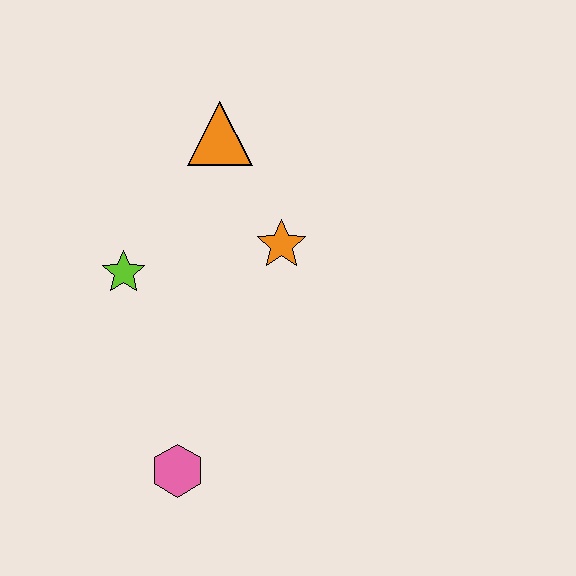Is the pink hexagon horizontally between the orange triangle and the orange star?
No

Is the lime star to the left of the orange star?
Yes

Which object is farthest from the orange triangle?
The pink hexagon is farthest from the orange triangle.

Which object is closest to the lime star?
The orange star is closest to the lime star.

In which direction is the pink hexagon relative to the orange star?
The pink hexagon is below the orange star.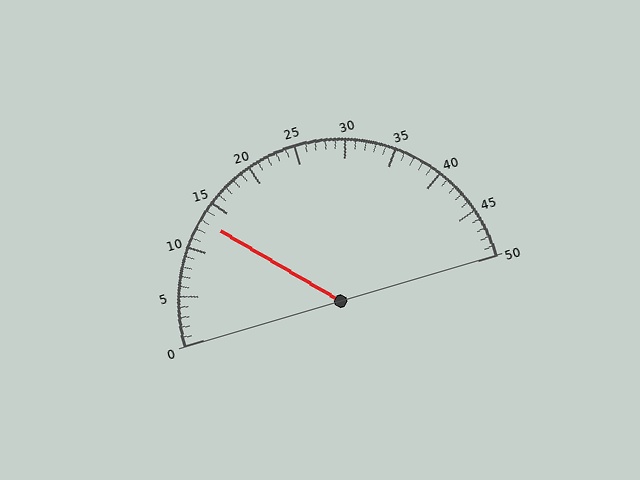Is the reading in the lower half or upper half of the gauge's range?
The reading is in the lower half of the range (0 to 50).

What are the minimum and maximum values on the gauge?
The gauge ranges from 0 to 50.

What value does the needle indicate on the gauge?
The needle indicates approximately 13.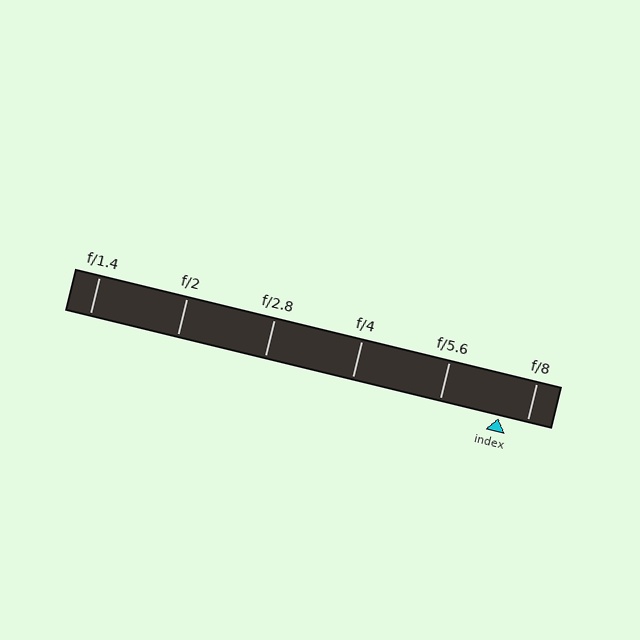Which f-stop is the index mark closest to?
The index mark is closest to f/8.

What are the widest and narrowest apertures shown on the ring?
The widest aperture shown is f/1.4 and the narrowest is f/8.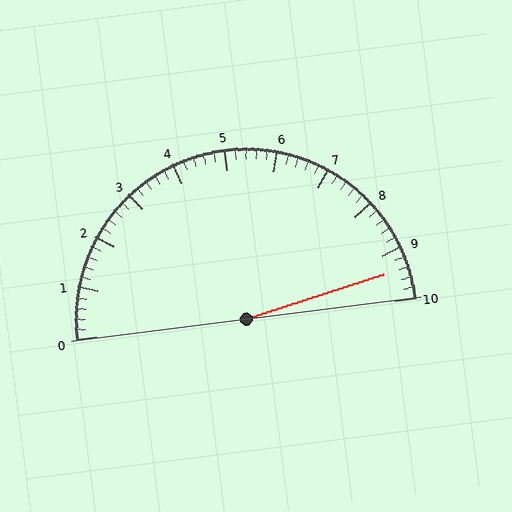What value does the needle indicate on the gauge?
The needle indicates approximately 9.4.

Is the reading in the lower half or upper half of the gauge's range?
The reading is in the upper half of the range (0 to 10).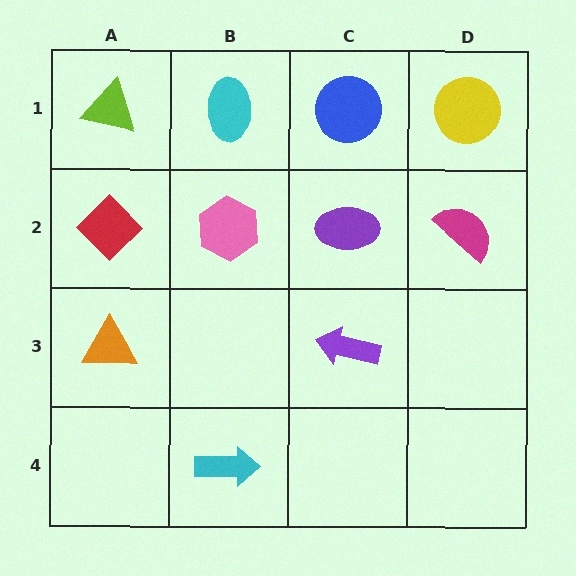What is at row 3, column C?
A purple arrow.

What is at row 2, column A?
A red diamond.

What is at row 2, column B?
A pink hexagon.